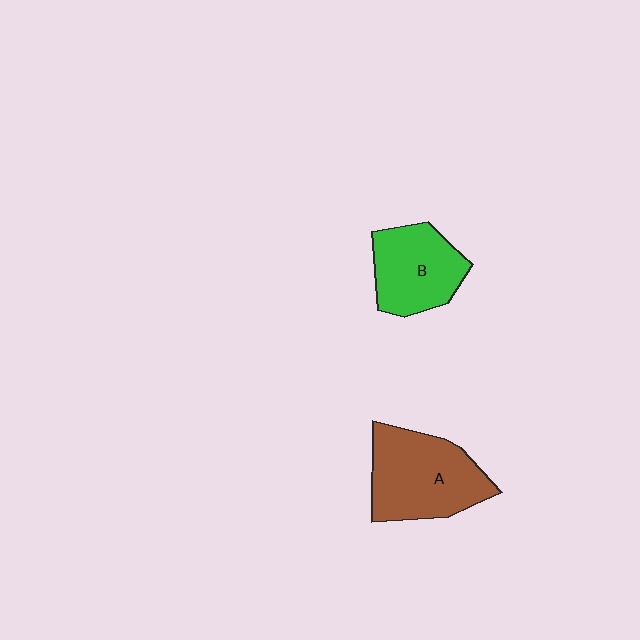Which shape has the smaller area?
Shape B (green).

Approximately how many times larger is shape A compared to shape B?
Approximately 1.3 times.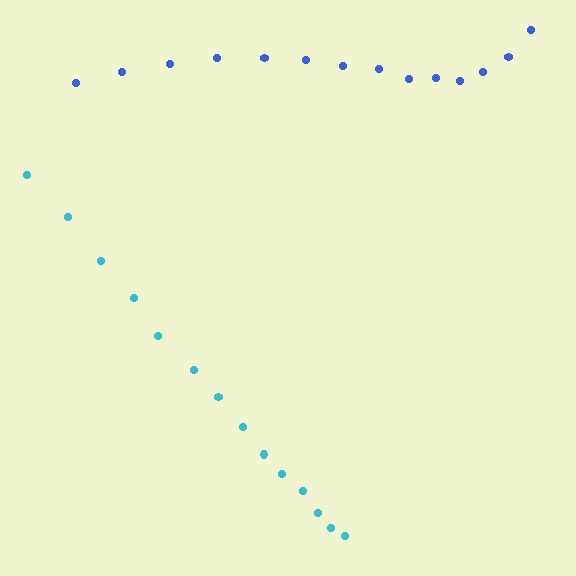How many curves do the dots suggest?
There are 2 distinct paths.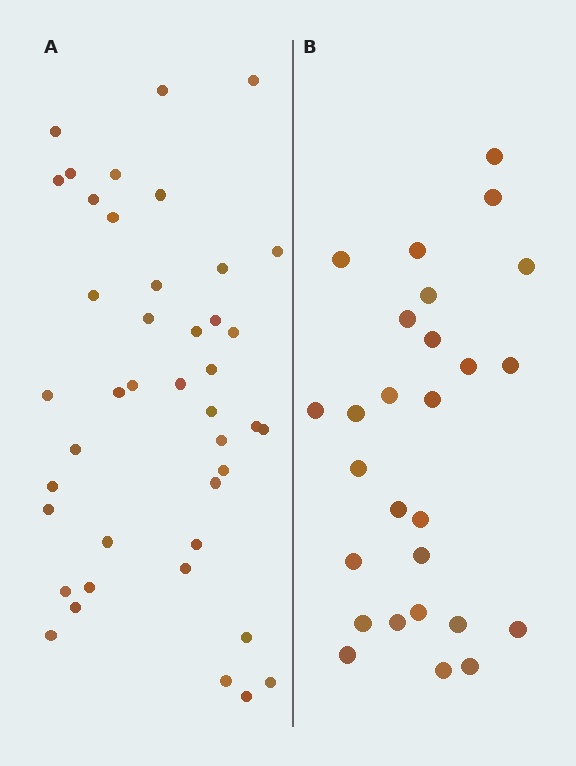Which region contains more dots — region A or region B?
Region A (the left region) has more dots.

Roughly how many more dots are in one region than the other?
Region A has approximately 15 more dots than region B.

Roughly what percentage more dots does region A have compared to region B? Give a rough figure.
About 55% more.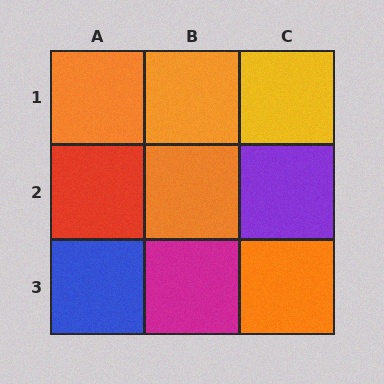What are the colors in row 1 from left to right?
Orange, orange, yellow.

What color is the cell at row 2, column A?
Red.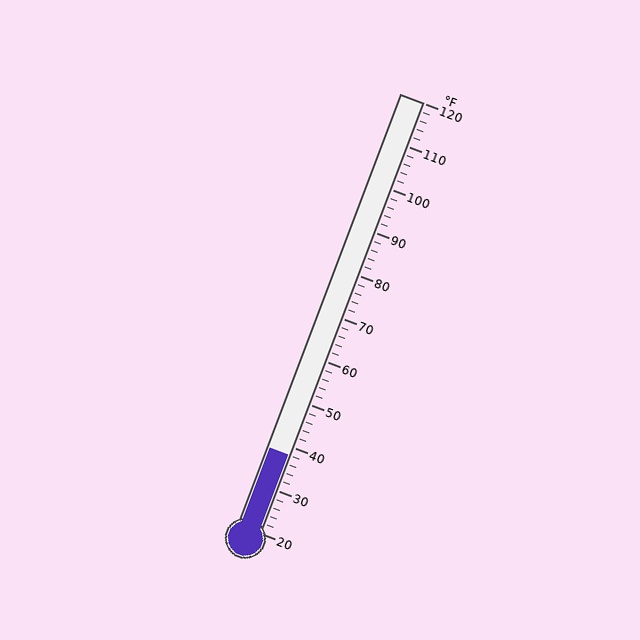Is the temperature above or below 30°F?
The temperature is above 30°F.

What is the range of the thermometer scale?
The thermometer scale ranges from 20°F to 120°F.